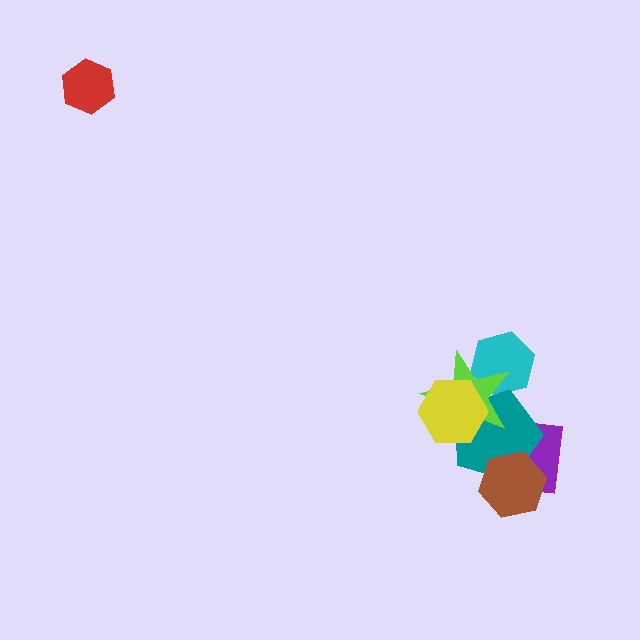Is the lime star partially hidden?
Yes, it is partially covered by another shape.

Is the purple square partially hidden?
Yes, it is partially covered by another shape.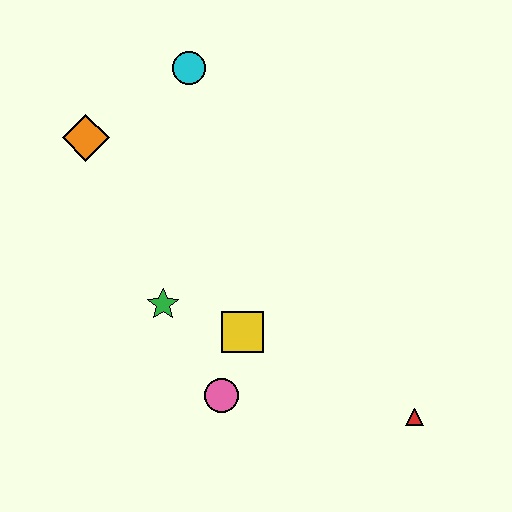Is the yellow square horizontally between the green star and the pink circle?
No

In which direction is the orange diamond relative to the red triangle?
The orange diamond is to the left of the red triangle.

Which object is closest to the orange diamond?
The cyan circle is closest to the orange diamond.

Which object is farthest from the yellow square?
The cyan circle is farthest from the yellow square.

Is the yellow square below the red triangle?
No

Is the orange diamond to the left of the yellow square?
Yes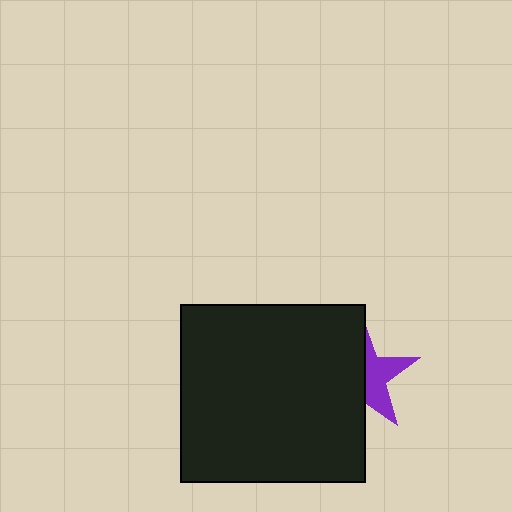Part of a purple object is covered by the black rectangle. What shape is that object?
It is a star.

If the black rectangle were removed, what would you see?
You would see the complete purple star.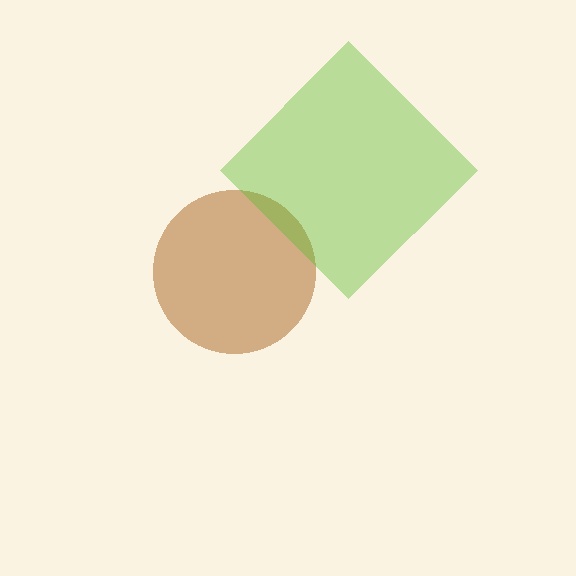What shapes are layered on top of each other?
The layered shapes are: a brown circle, a lime diamond.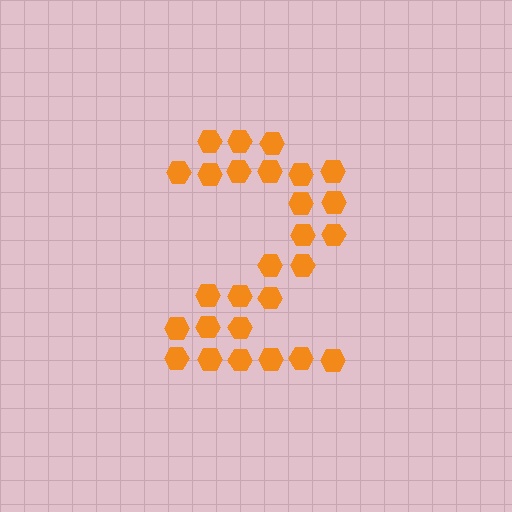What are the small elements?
The small elements are hexagons.